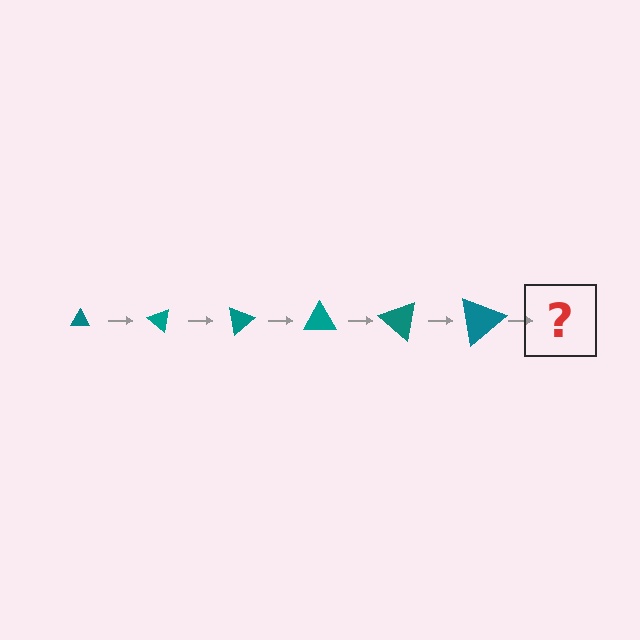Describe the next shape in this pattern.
It should be a triangle, larger than the previous one and rotated 240 degrees from the start.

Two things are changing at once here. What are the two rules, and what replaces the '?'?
The two rules are that the triangle grows larger each step and it rotates 40 degrees each step. The '?' should be a triangle, larger than the previous one and rotated 240 degrees from the start.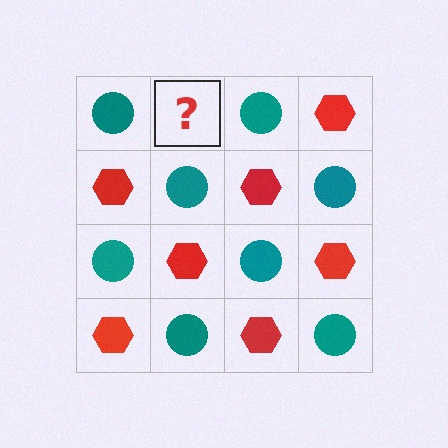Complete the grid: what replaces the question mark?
The question mark should be replaced with a red hexagon.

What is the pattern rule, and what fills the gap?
The rule is that it alternates teal circle and red hexagon in a checkerboard pattern. The gap should be filled with a red hexagon.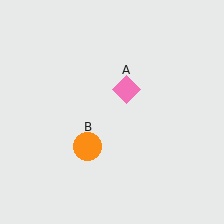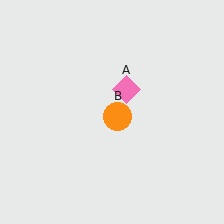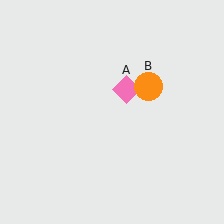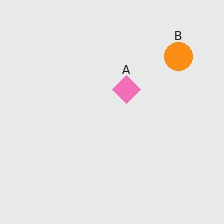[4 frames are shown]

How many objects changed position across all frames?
1 object changed position: orange circle (object B).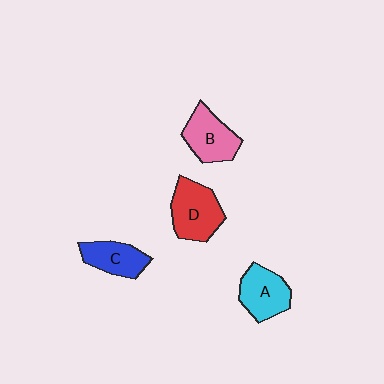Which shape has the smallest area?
Shape C (blue).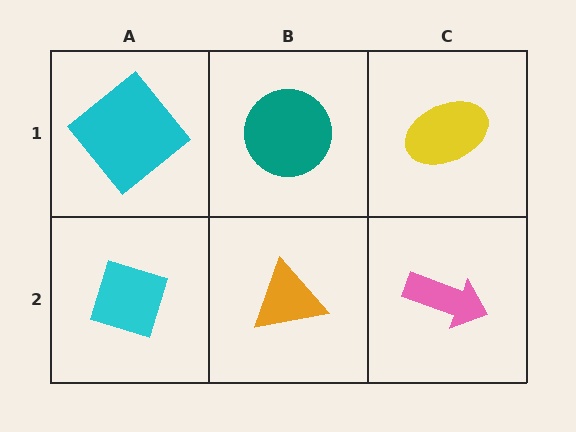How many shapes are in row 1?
3 shapes.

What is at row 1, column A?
A cyan diamond.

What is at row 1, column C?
A yellow ellipse.